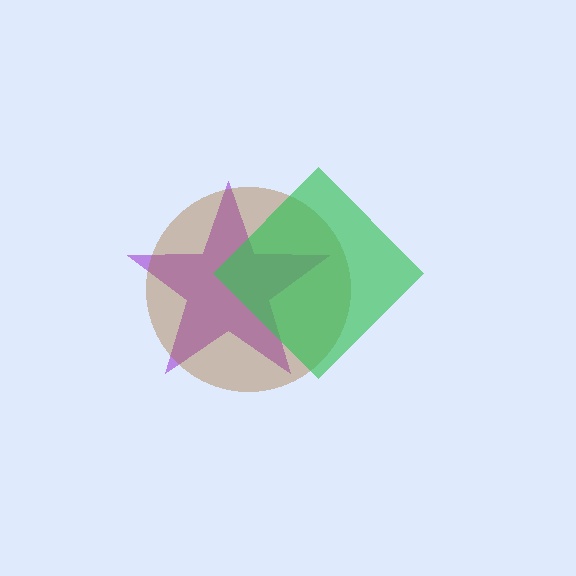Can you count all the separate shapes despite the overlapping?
Yes, there are 3 separate shapes.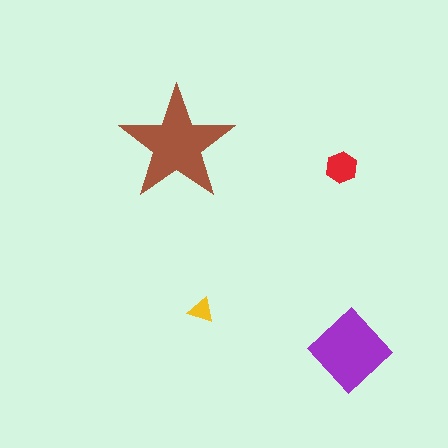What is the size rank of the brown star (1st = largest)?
1st.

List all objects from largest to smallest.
The brown star, the purple diamond, the red hexagon, the yellow triangle.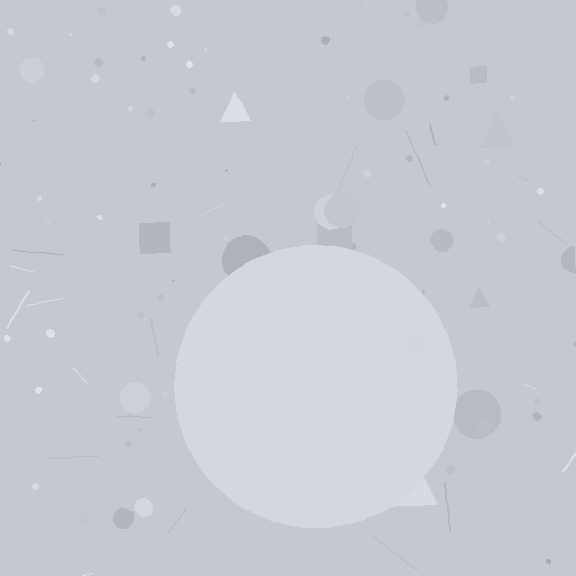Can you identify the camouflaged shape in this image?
The camouflaged shape is a circle.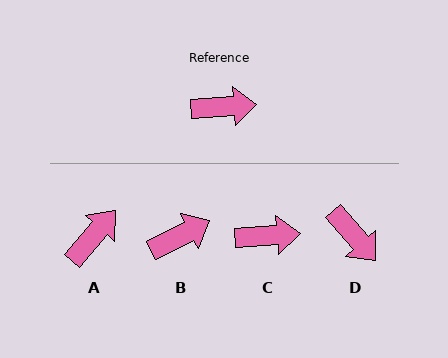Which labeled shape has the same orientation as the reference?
C.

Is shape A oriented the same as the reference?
No, it is off by about 45 degrees.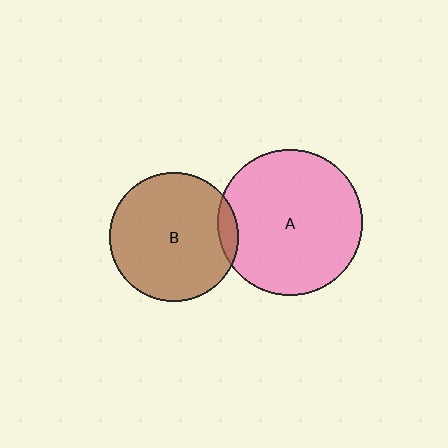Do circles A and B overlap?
Yes.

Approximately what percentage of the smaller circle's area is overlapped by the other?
Approximately 5%.